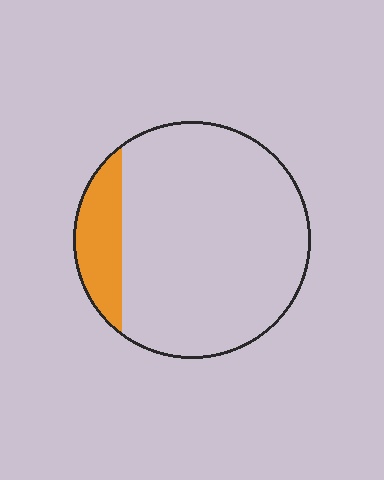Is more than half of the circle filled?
No.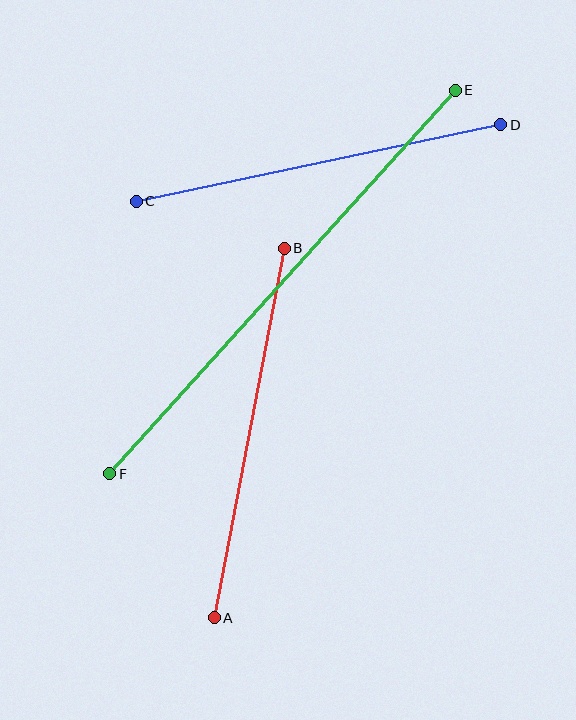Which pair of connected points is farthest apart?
Points E and F are farthest apart.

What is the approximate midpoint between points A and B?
The midpoint is at approximately (249, 433) pixels.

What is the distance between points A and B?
The distance is approximately 376 pixels.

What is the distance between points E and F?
The distance is approximately 516 pixels.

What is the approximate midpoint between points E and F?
The midpoint is at approximately (283, 282) pixels.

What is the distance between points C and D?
The distance is approximately 372 pixels.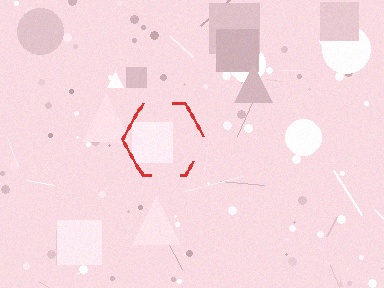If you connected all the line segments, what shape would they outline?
They would outline a hexagon.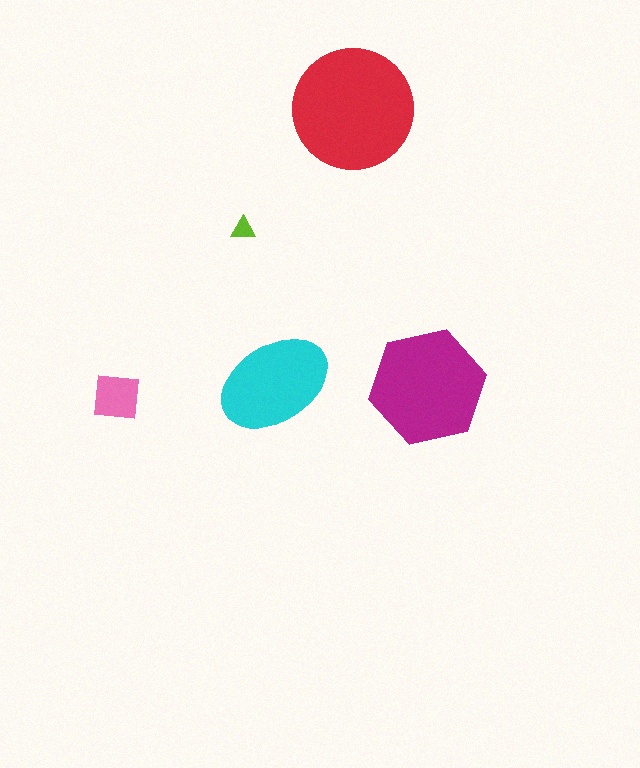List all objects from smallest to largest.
The lime triangle, the pink square, the cyan ellipse, the magenta hexagon, the red circle.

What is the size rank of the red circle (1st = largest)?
1st.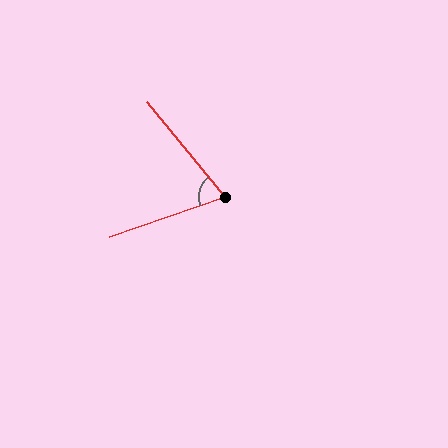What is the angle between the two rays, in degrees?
Approximately 70 degrees.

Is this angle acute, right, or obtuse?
It is acute.